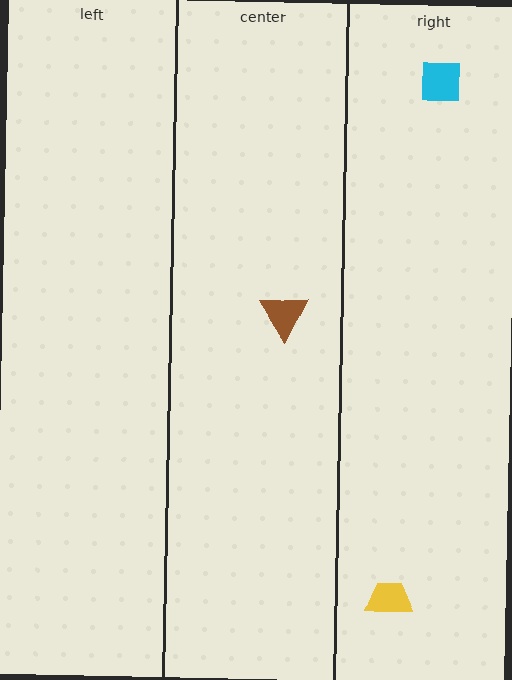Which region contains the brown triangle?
The center region.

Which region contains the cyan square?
The right region.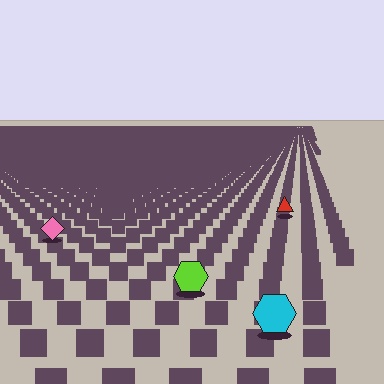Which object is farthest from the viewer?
The red triangle is farthest from the viewer. It appears smaller and the ground texture around it is denser.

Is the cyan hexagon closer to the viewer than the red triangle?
Yes. The cyan hexagon is closer — you can tell from the texture gradient: the ground texture is coarser near it.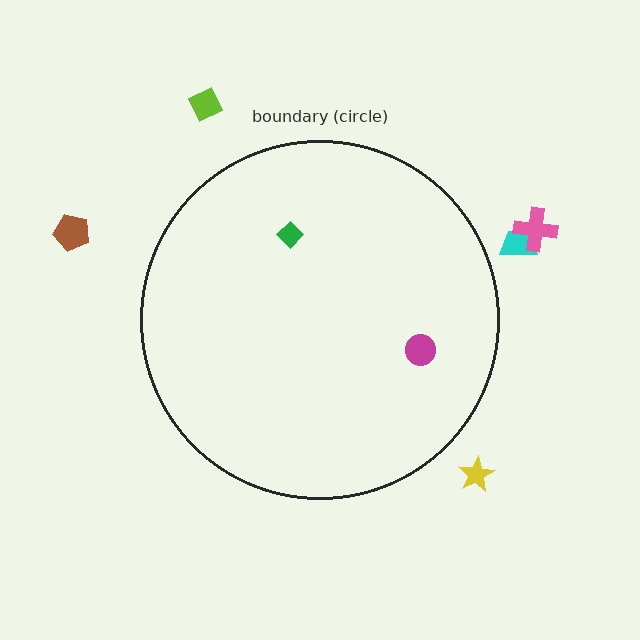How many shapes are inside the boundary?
2 inside, 5 outside.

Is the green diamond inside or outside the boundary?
Inside.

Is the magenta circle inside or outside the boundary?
Inside.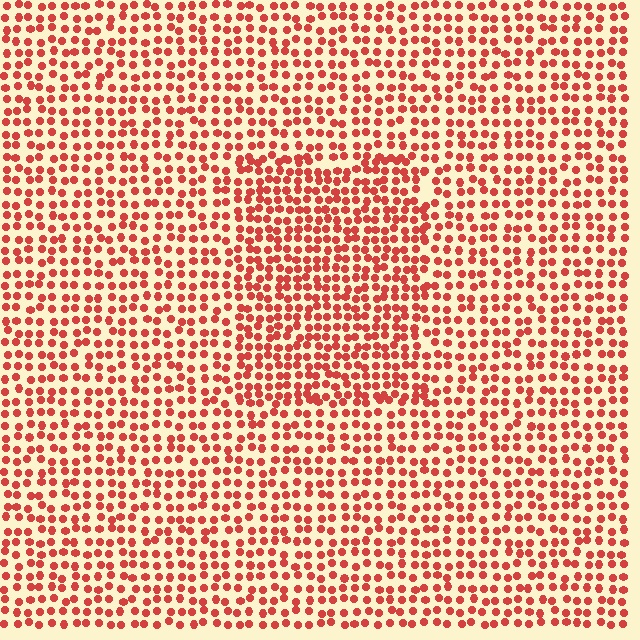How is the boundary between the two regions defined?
The boundary is defined by a change in element density (approximately 1.4x ratio). All elements are the same color, size, and shape.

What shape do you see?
I see a rectangle.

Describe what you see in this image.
The image contains small red elements arranged at two different densities. A rectangle-shaped region is visible where the elements are more densely packed than the surrounding area.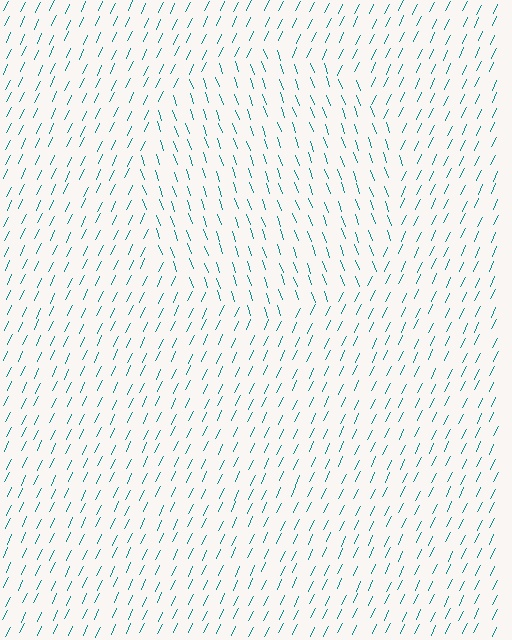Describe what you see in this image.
The image is filled with small teal line segments. A circle region in the image has lines oriented differently from the surrounding lines, creating a visible texture boundary.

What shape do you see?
I see a circle.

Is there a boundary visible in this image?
Yes, there is a texture boundary formed by a change in line orientation.